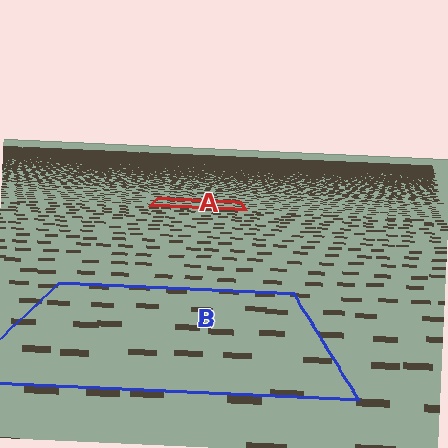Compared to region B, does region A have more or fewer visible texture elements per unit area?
Region A has more texture elements per unit area — they are packed more densely because it is farther away.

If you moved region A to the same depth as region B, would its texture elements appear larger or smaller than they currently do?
They would appear larger. At a closer depth, the same texture elements are projected at a bigger on-screen size.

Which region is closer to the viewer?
Region B is closer. The texture elements there are larger and more spread out.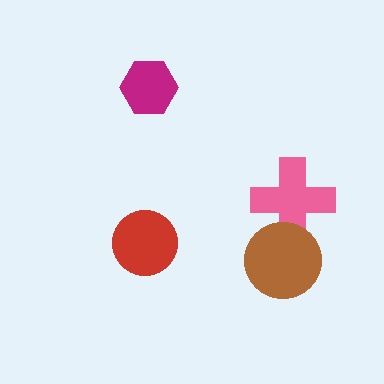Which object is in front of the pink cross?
The brown circle is in front of the pink cross.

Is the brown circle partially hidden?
No, no other shape covers it.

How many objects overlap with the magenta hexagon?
0 objects overlap with the magenta hexagon.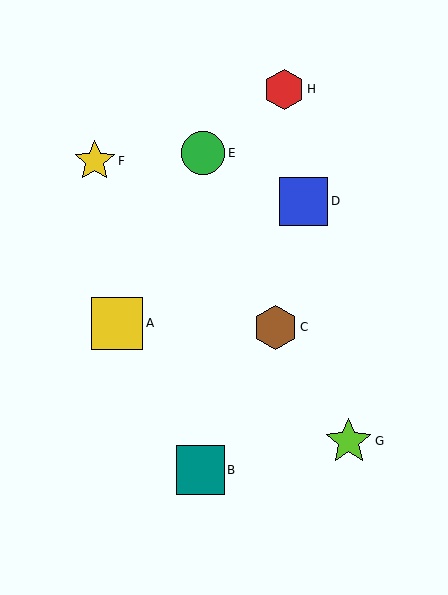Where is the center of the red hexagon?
The center of the red hexagon is at (284, 89).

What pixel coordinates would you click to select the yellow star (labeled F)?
Click at (95, 161) to select the yellow star F.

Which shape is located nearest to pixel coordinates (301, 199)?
The blue square (labeled D) at (304, 201) is nearest to that location.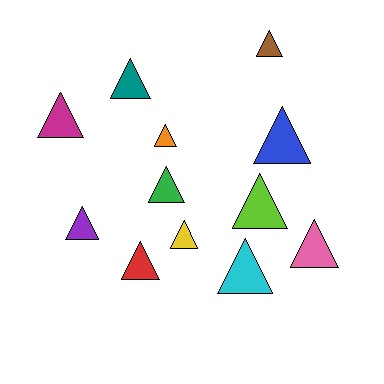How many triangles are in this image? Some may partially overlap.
There are 12 triangles.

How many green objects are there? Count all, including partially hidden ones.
There is 1 green object.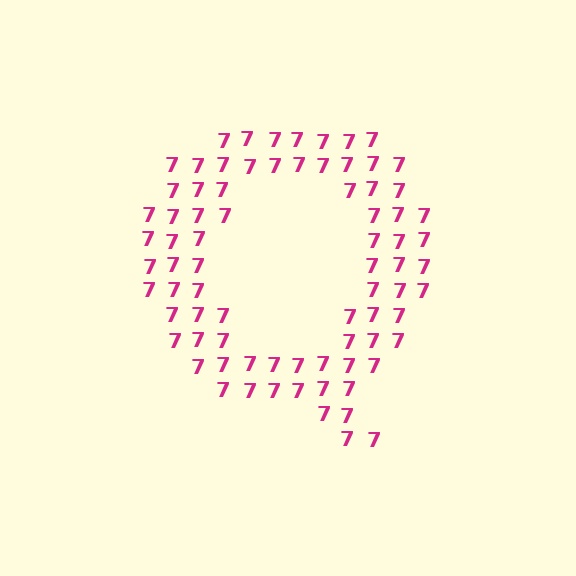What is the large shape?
The large shape is the letter Q.